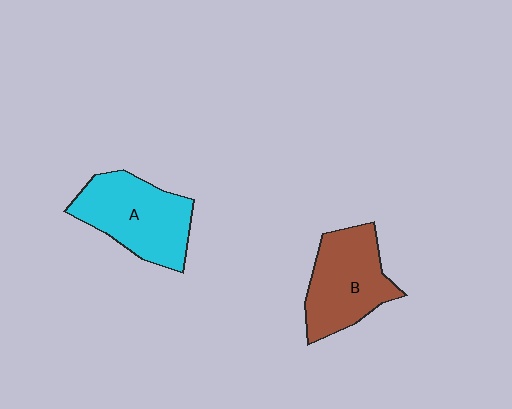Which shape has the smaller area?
Shape B (brown).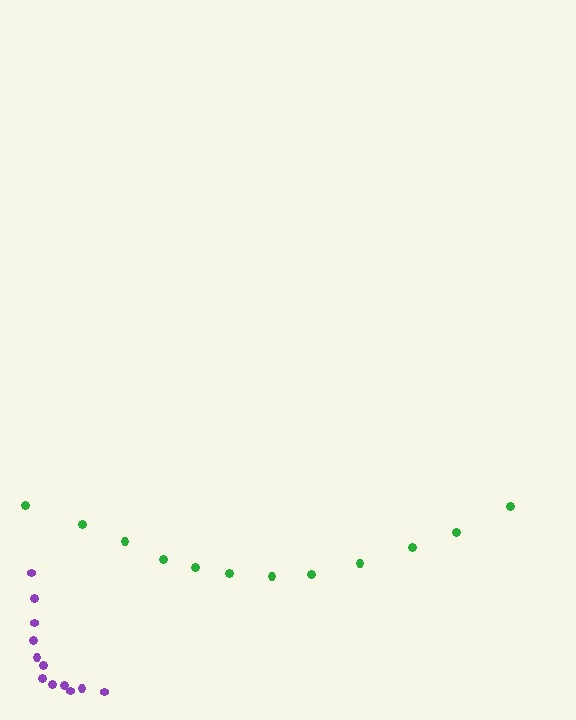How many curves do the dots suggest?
There are 2 distinct paths.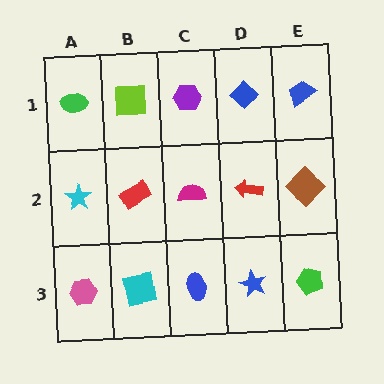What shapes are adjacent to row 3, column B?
A red rectangle (row 2, column B), a pink hexagon (row 3, column A), a blue ellipse (row 3, column C).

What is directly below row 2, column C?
A blue ellipse.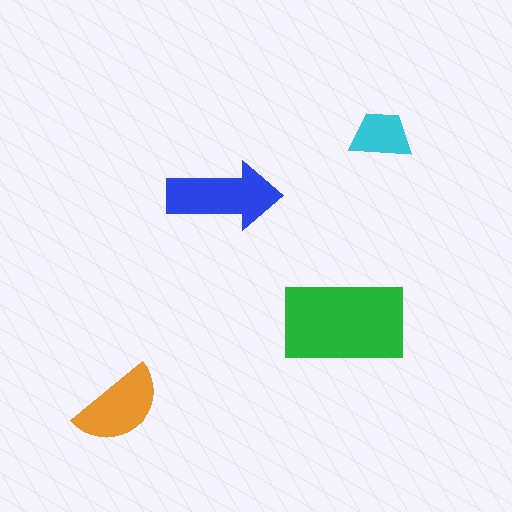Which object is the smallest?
The cyan trapezoid.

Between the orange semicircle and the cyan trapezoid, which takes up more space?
The orange semicircle.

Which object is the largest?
The green rectangle.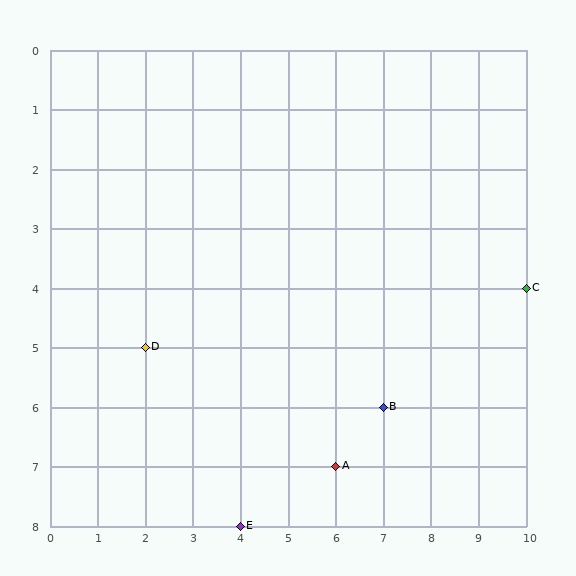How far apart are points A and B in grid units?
Points A and B are 1 column and 1 row apart (about 1.4 grid units diagonally).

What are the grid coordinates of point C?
Point C is at grid coordinates (10, 4).